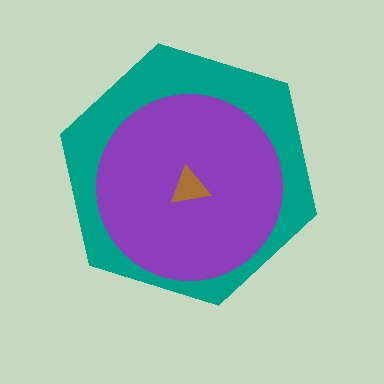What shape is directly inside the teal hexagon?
The purple circle.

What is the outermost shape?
The teal hexagon.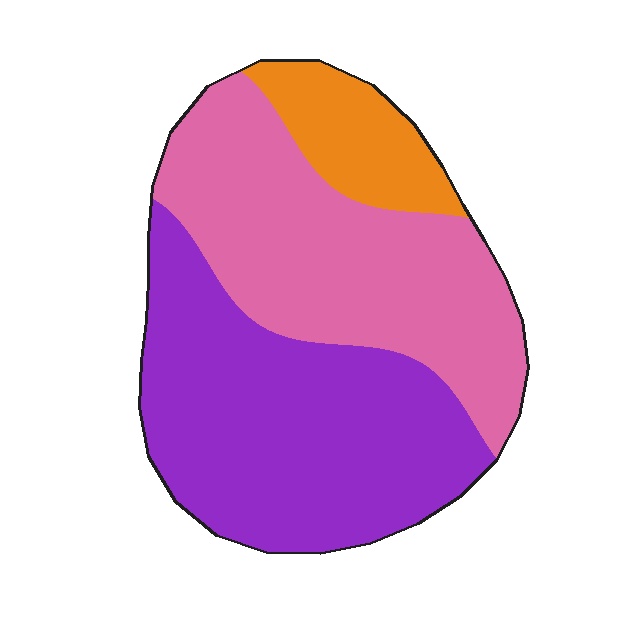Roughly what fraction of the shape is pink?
Pink covers 42% of the shape.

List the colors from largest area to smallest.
From largest to smallest: purple, pink, orange.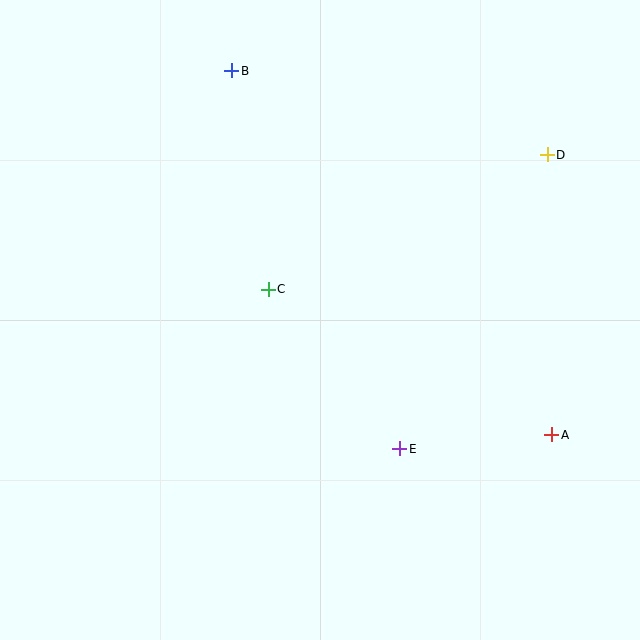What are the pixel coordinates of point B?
Point B is at (232, 71).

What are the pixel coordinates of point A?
Point A is at (552, 435).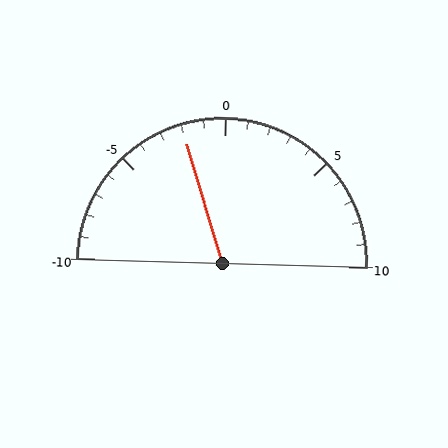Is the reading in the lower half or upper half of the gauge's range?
The reading is in the lower half of the range (-10 to 10).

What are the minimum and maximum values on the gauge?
The gauge ranges from -10 to 10.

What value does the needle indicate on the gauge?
The needle indicates approximately -2.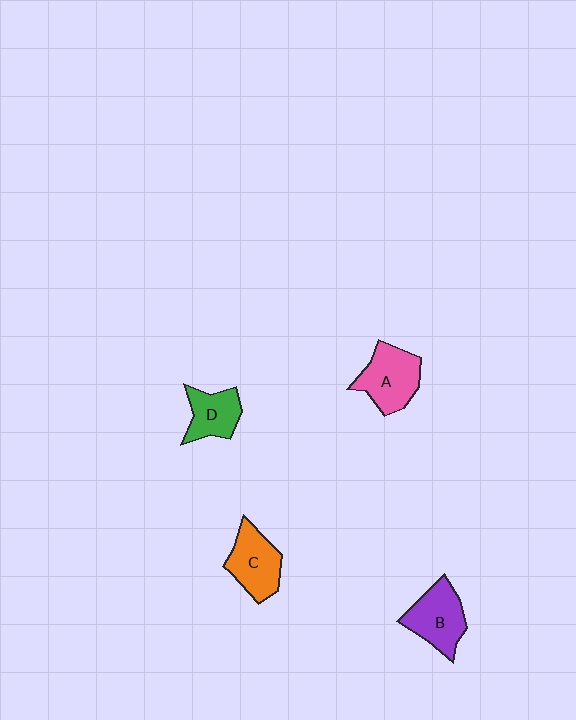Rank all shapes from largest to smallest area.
From largest to smallest: A (pink), B (purple), C (orange), D (green).